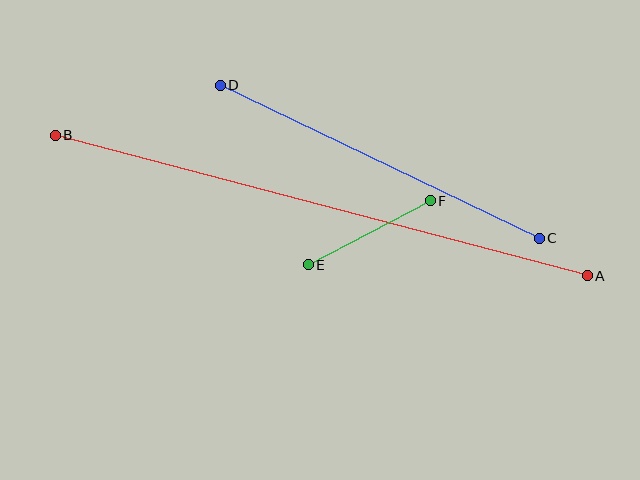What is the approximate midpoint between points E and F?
The midpoint is at approximately (369, 233) pixels.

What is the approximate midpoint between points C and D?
The midpoint is at approximately (380, 162) pixels.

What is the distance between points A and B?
The distance is approximately 550 pixels.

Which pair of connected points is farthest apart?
Points A and B are farthest apart.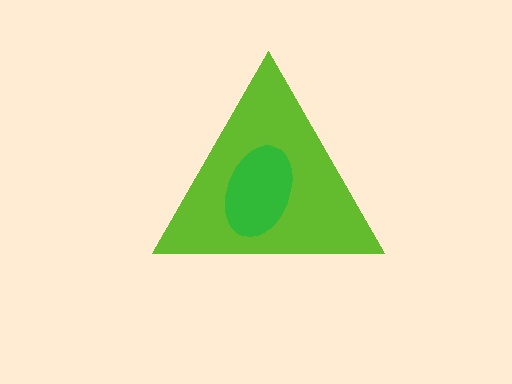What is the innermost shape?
The green ellipse.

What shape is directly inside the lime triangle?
The green ellipse.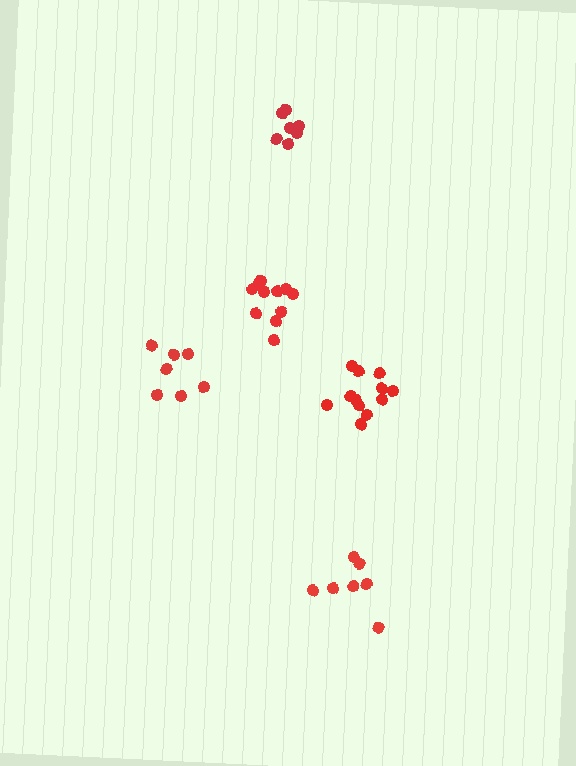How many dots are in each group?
Group 1: 11 dots, Group 2: 12 dots, Group 3: 7 dots, Group 4: 7 dots, Group 5: 7 dots (44 total).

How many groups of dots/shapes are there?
There are 5 groups.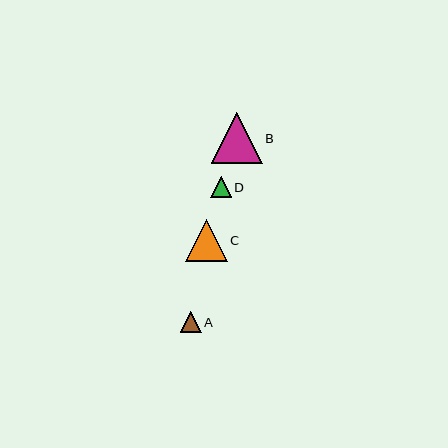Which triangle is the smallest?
Triangle D is the smallest with a size of approximately 21 pixels.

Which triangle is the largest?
Triangle B is the largest with a size of approximately 51 pixels.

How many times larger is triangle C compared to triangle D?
Triangle C is approximately 2.1 times the size of triangle D.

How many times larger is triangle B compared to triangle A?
Triangle B is approximately 2.5 times the size of triangle A.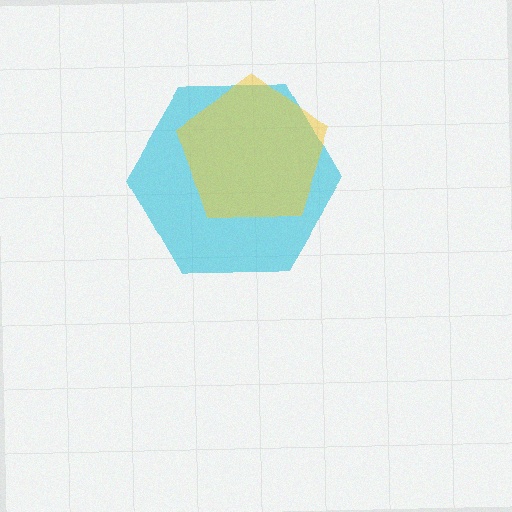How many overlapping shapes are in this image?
There are 2 overlapping shapes in the image.